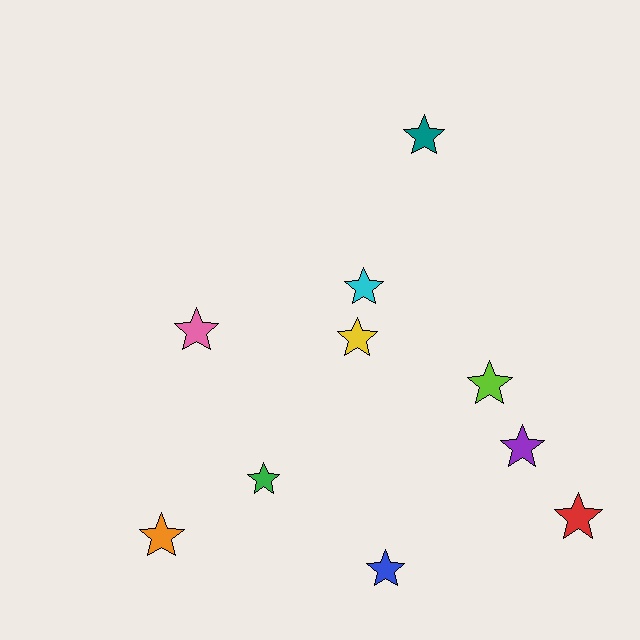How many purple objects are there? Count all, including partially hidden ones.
There is 1 purple object.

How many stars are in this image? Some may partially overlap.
There are 10 stars.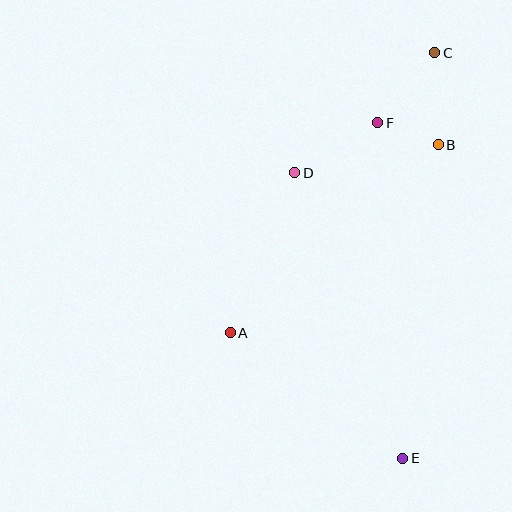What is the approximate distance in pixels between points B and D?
The distance between B and D is approximately 146 pixels.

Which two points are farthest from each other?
Points C and E are farthest from each other.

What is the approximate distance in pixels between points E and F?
The distance between E and F is approximately 336 pixels.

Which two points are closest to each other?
Points B and F are closest to each other.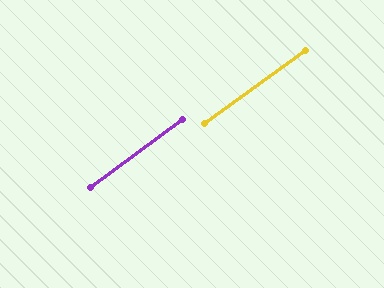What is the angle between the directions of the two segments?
Approximately 1 degree.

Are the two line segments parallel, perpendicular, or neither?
Parallel — their directions differ by only 0.7°.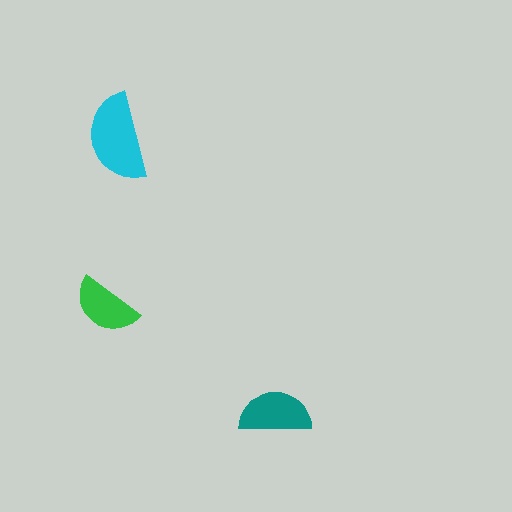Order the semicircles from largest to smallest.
the cyan one, the teal one, the green one.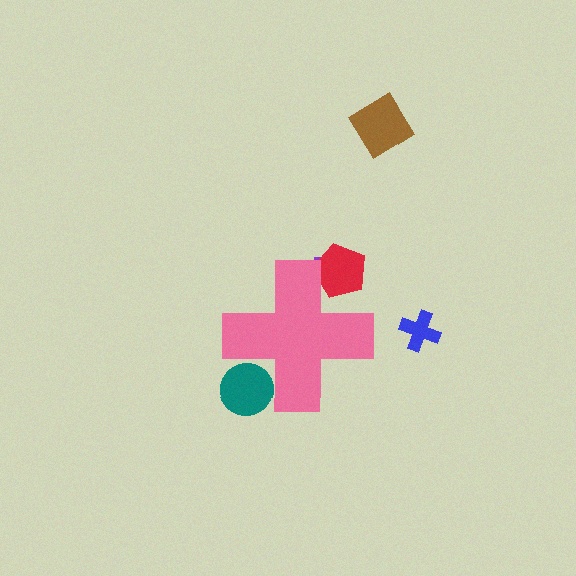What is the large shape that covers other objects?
A pink cross.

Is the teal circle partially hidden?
Yes, the teal circle is partially hidden behind the pink cross.